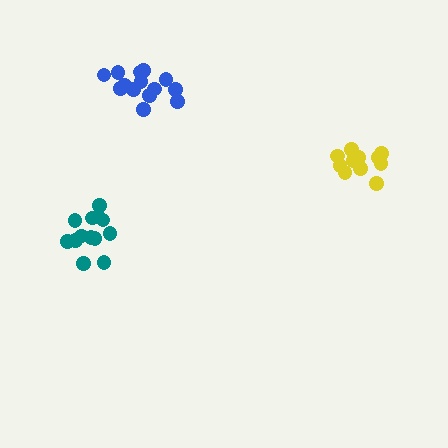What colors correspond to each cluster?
The clusters are colored: blue, teal, yellow.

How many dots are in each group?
Group 1: 15 dots, Group 2: 13 dots, Group 3: 11 dots (39 total).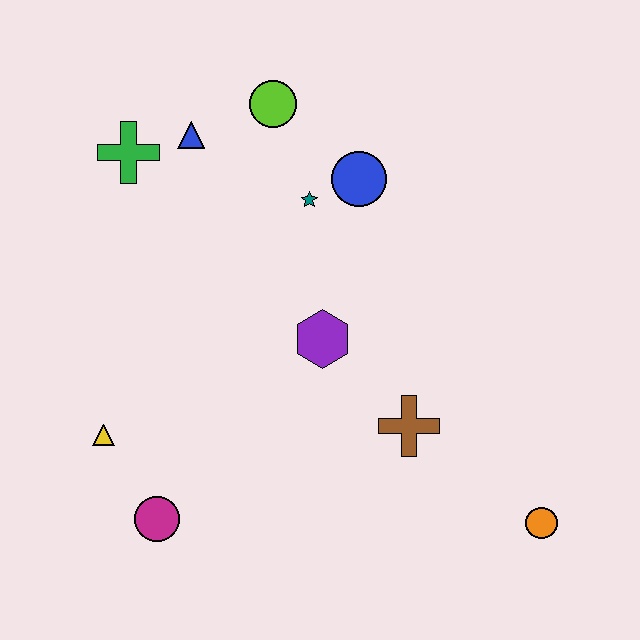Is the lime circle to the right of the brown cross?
No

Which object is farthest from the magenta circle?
The lime circle is farthest from the magenta circle.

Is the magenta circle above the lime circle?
No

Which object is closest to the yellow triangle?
The magenta circle is closest to the yellow triangle.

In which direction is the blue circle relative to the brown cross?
The blue circle is above the brown cross.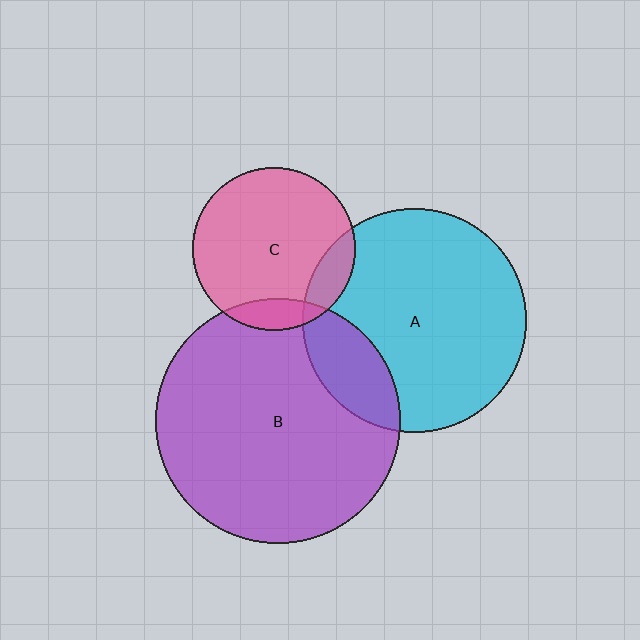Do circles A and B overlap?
Yes.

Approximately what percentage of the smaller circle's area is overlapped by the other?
Approximately 20%.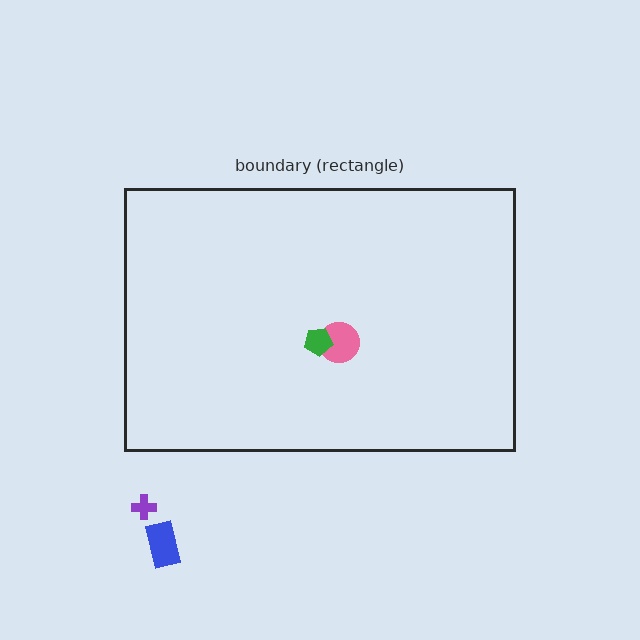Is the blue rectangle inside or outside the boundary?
Outside.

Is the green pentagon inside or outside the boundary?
Inside.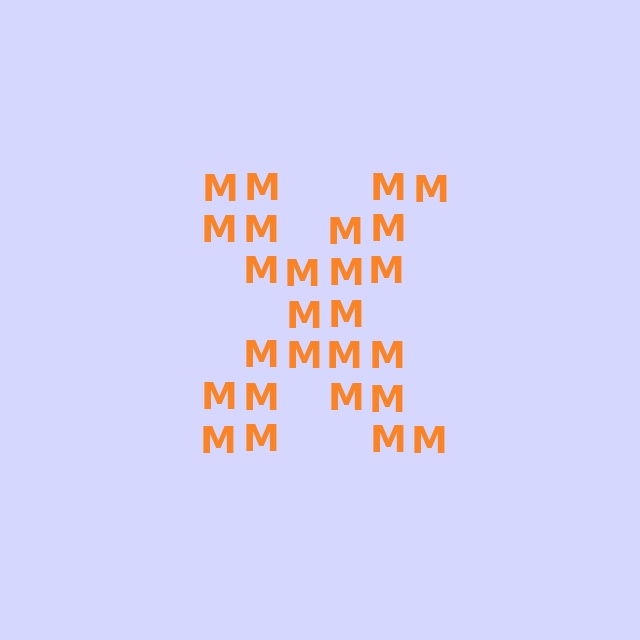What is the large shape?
The large shape is the letter X.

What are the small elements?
The small elements are letter M's.